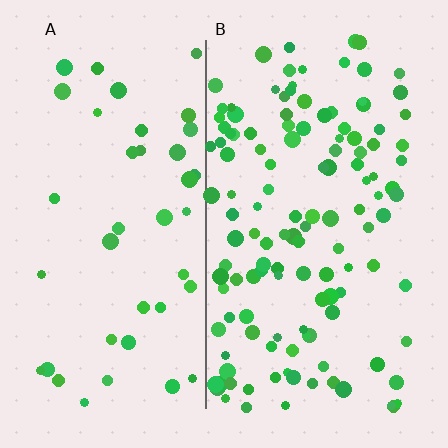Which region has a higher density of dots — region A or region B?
B (the right).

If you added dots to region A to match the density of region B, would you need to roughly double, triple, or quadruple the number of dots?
Approximately triple.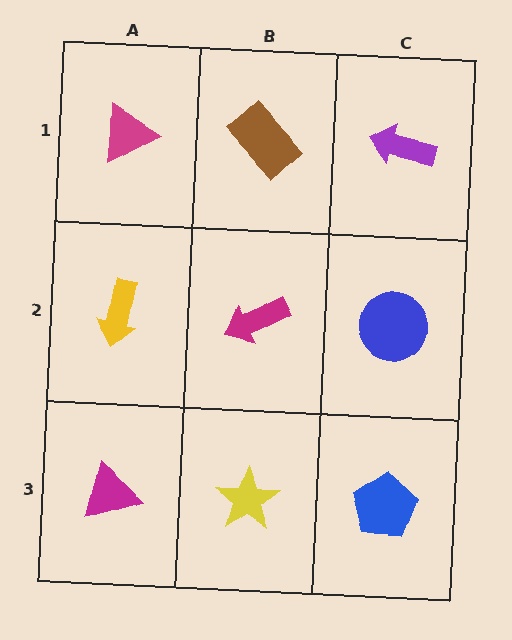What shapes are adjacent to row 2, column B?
A brown rectangle (row 1, column B), a yellow star (row 3, column B), a yellow arrow (row 2, column A), a blue circle (row 2, column C).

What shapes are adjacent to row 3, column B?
A magenta arrow (row 2, column B), a magenta triangle (row 3, column A), a blue pentagon (row 3, column C).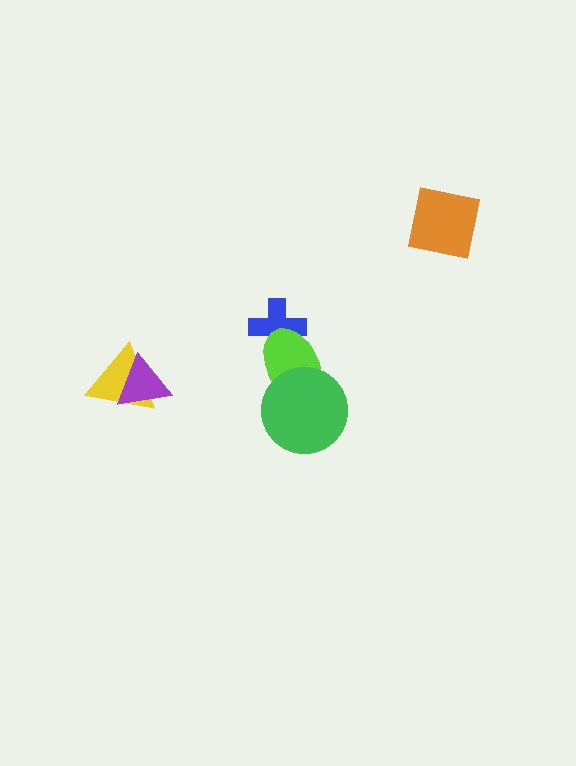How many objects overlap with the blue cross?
1 object overlaps with the blue cross.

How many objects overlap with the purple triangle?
1 object overlaps with the purple triangle.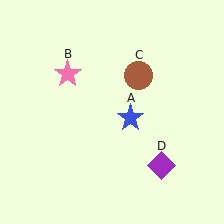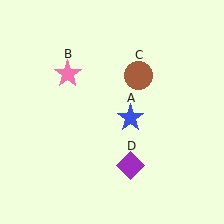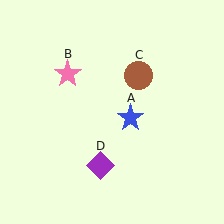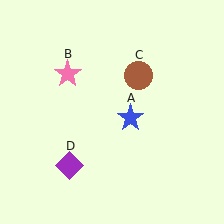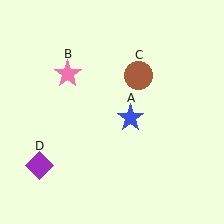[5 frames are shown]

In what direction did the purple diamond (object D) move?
The purple diamond (object D) moved left.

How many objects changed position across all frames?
1 object changed position: purple diamond (object D).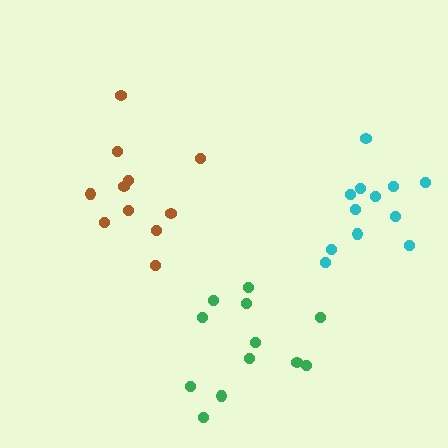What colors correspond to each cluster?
The clusters are colored: cyan, brown, green.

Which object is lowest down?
The green cluster is bottommost.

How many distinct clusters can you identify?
There are 3 distinct clusters.